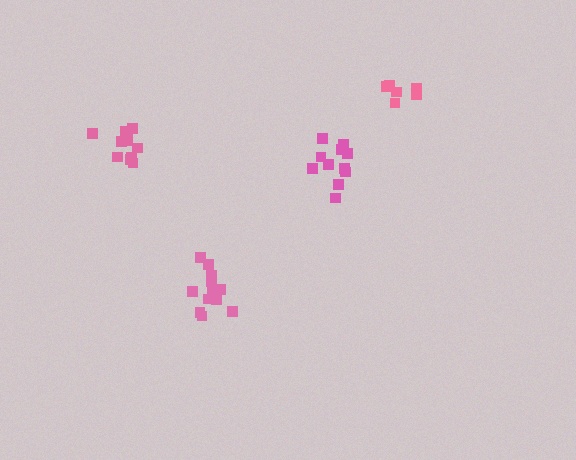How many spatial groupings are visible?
There are 4 spatial groupings.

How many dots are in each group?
Group 1: 11 dots, Group 2: 11 dots, Group 3: 6 dots, Group 4: 12 dots (40 total).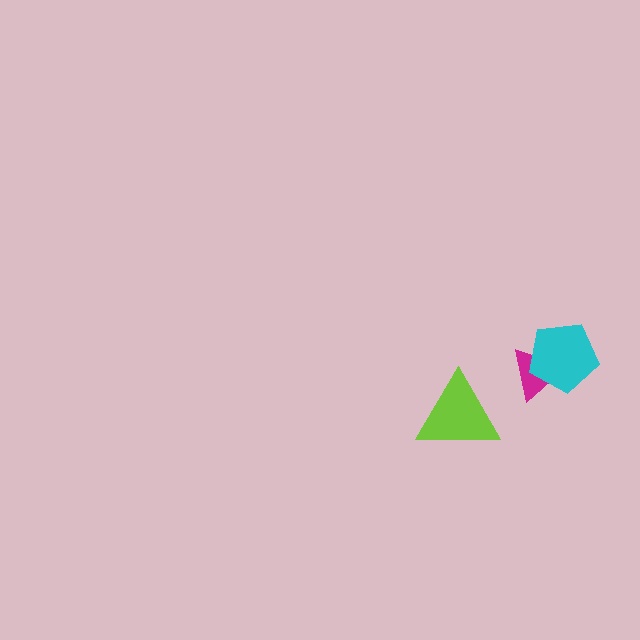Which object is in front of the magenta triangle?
The cyan pentagon is in front of the magenta triangle.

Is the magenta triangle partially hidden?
Yes, it is partially covered by another shape.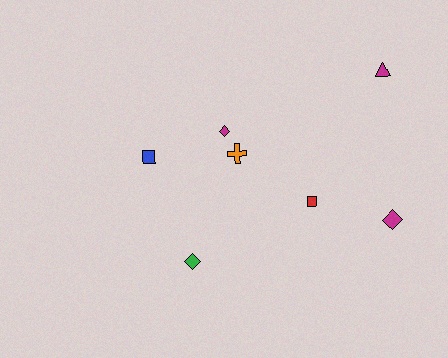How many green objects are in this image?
There is 1 green object.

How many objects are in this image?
There are 7 objects.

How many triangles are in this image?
There is 1 triangle.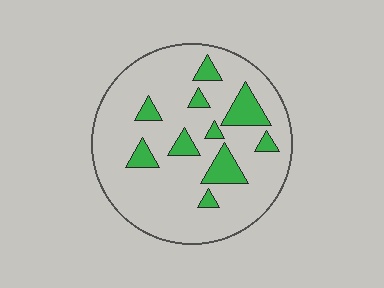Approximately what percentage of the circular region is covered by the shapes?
Approximately 15%.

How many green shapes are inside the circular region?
10.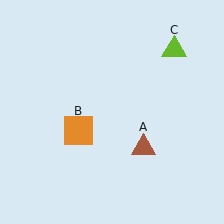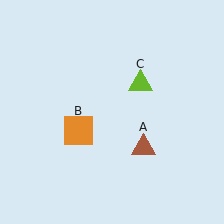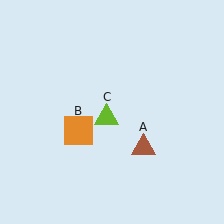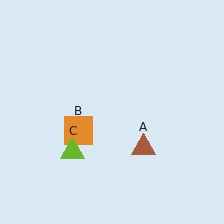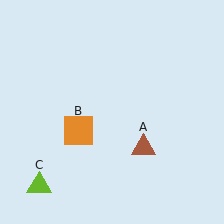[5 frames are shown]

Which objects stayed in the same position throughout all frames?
Brown triangle (object A) and orange square (object B) remained stationary.